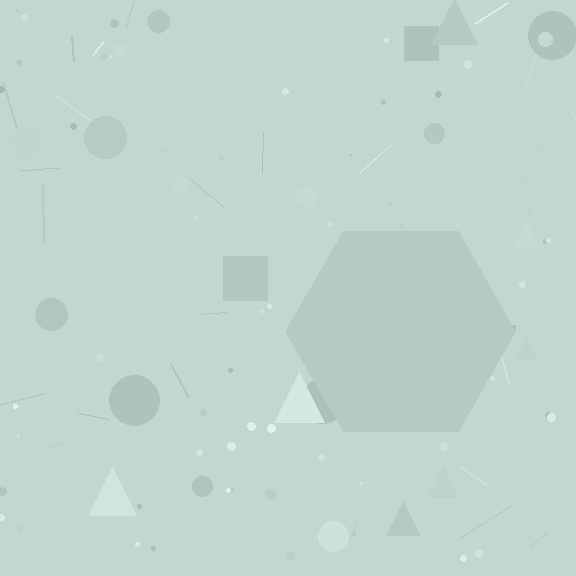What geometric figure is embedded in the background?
A hexagon is embedded in the background.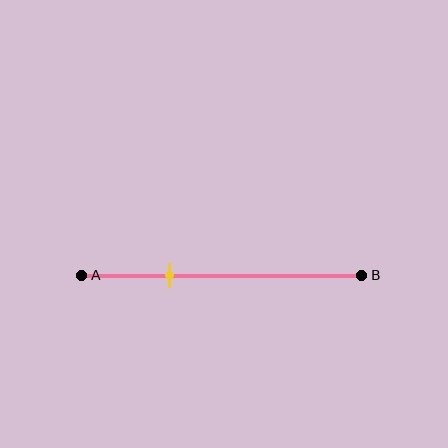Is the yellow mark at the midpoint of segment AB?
No, the mark is at about 30% from A, not at the 50% midpoint.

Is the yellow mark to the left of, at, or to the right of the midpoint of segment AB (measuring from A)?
The yellow mark is to the left of the midpoint of segment AB.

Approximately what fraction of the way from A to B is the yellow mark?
The yellow mark is approximately 30% of the way from A to B.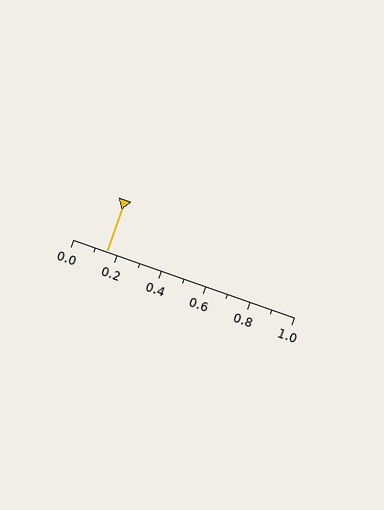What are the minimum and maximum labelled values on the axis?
The axis runs from 0.0 to 1.0.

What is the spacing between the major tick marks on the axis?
The major ticks are spaced 0.2 apart.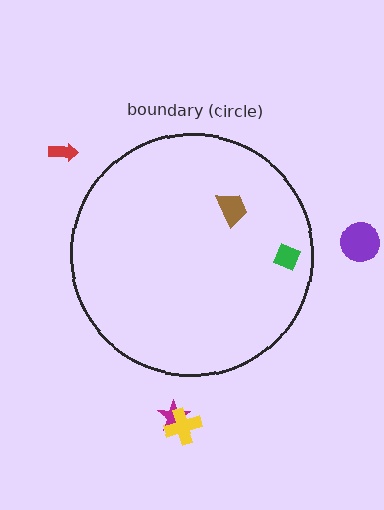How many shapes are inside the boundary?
2 inside, 4 outside.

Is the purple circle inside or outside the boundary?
Outside.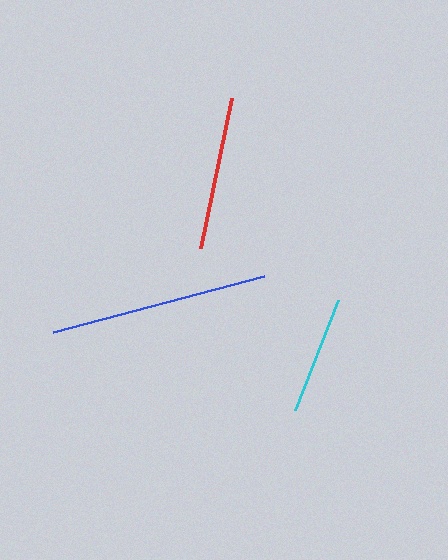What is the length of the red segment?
The red segment is approximately 152 pixels long.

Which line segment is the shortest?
The cyan line is the shortest at approximately 118 pixels.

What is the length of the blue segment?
The blue segment is approximately 218 pixels long.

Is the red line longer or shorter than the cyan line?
The red line is longer than the cyan line.